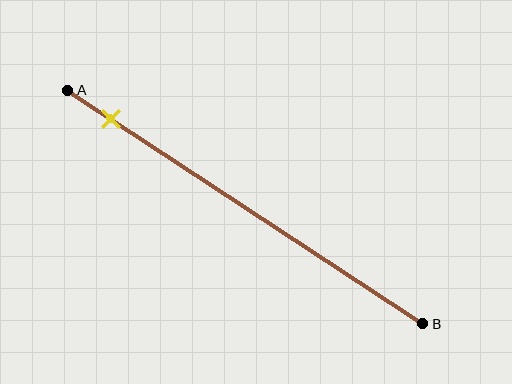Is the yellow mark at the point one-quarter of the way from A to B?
No, the mark is at about 10% from A, not at the 25% one-quarter point.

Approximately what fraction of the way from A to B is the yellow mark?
The yellow mark is approximately 10% of the way from A to B.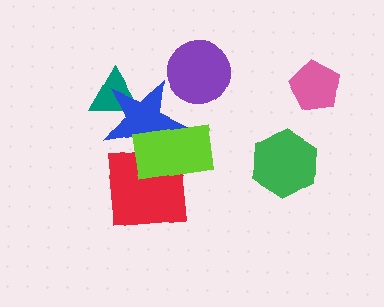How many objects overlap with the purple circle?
0 objects overlap with the purple circle.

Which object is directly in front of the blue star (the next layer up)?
The red square is directly in front of the blue star.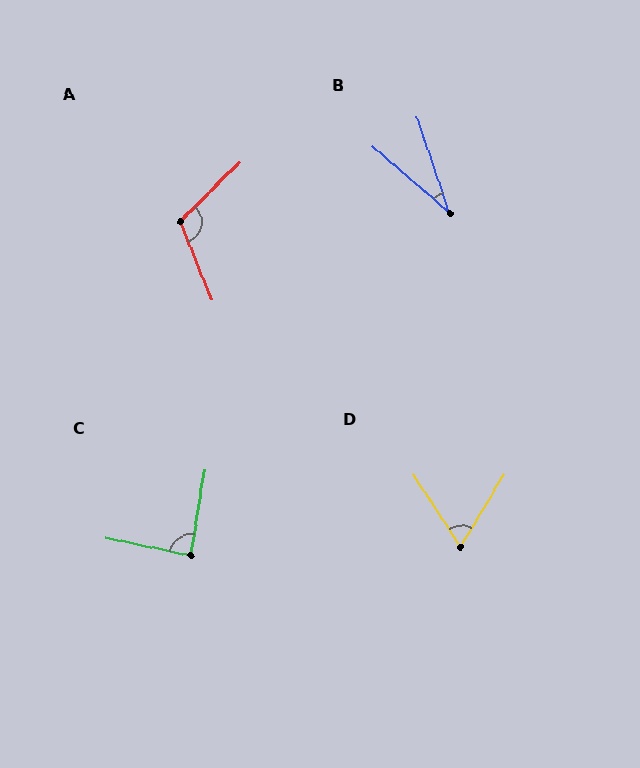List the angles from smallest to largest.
B (31°), D (64°), C (88°), A (113°).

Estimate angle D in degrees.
Approximately 64 degrees.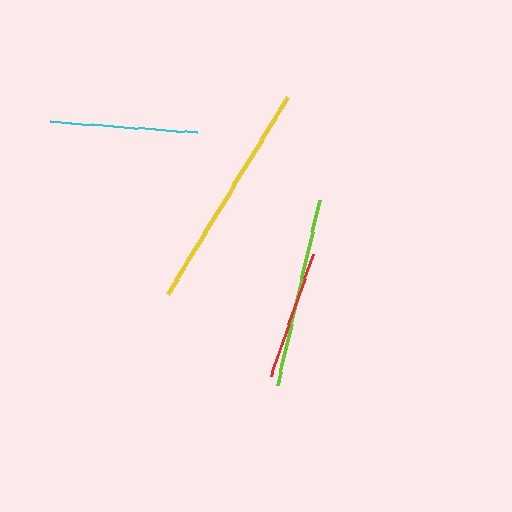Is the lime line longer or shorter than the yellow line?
The yellow line is longer than the lime line.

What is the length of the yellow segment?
The yellow segment is approximately 230 pixels long.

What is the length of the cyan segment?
The cyan segment is approximately 147 pixels long.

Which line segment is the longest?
The yellow line is the longest at approximately 230 pixels.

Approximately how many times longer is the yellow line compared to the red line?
The yellow line is approximately 1.8 times the length of the red line.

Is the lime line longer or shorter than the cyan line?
The lime line is longer than the cyan line.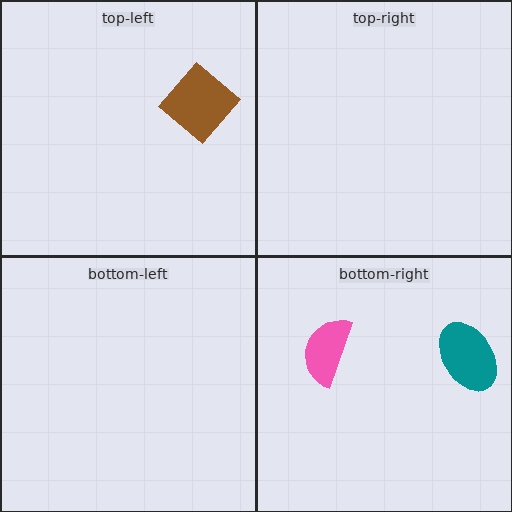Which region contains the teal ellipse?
The bottom-right region.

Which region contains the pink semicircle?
The bottom-right region.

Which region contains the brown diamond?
The top-left region.